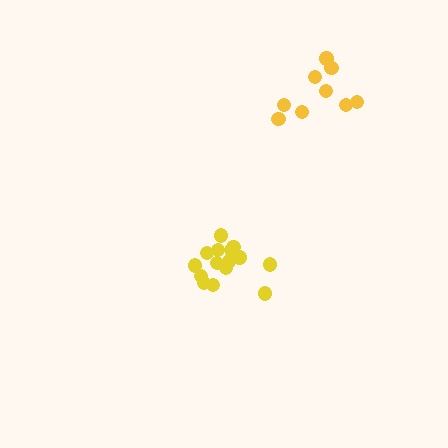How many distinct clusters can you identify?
There are 2 distinct clusters.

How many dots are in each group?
Group 1: 9 dots, Group 2: 15 dots (24 total).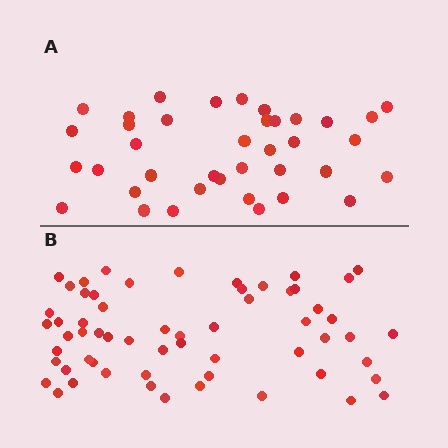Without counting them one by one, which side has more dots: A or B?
Region B (the bottom region) has more dots.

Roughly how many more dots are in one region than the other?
Region B has approximately 20 more dots than region A.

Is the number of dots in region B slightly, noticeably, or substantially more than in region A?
Region B has substantially more. The ratio is roughly 1.6 to 1.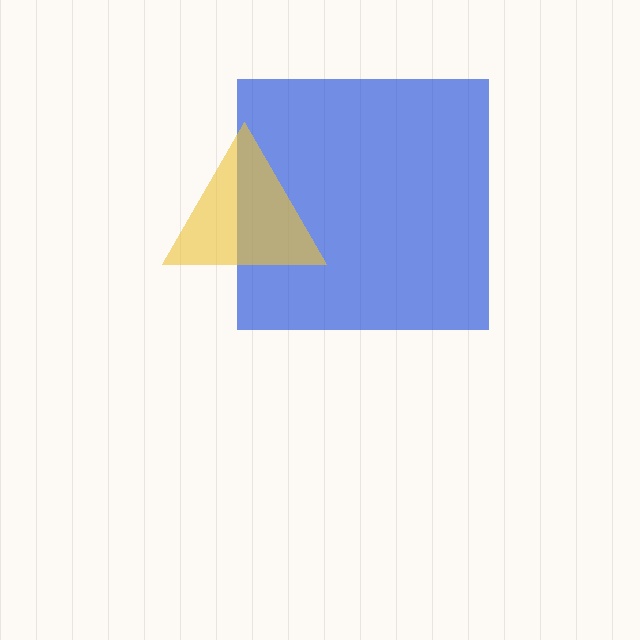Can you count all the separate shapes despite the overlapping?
Yes, there are 2 separate shapes.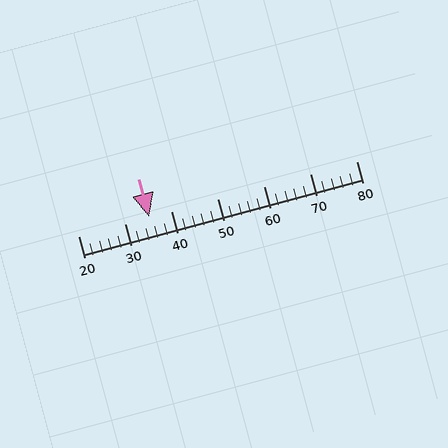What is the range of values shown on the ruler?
The ruler shows values from 20 to 80.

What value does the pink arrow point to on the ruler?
The pink arrow points to approximately 35.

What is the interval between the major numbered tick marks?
The major tick marks are spaced 10 units apart.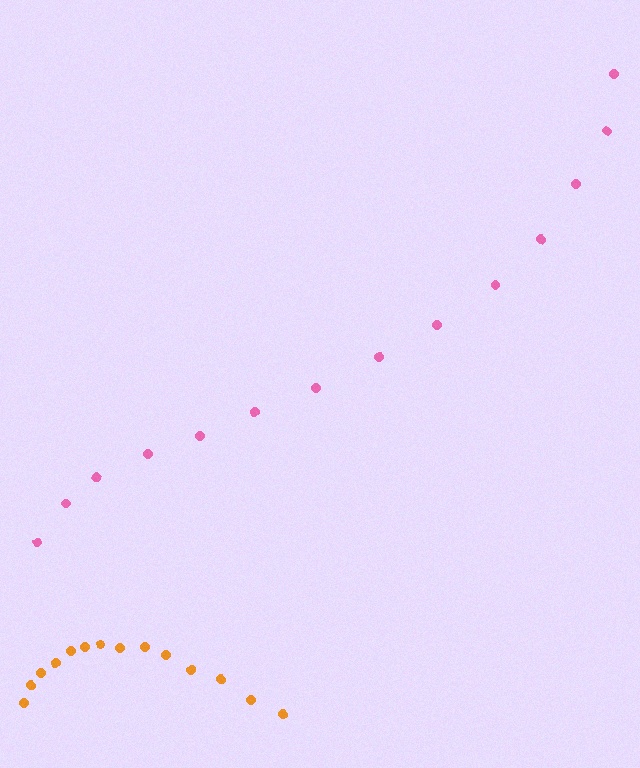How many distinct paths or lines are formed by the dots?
There are 2 distinct paths.